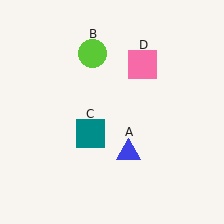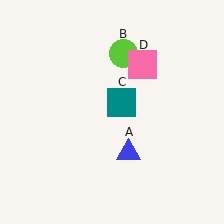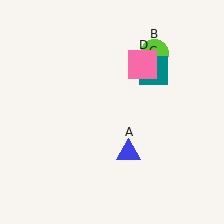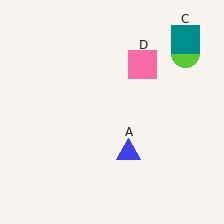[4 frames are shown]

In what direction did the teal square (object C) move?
The teal square (object C) moved up and to the right.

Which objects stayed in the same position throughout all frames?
Blue triangle (object A) and pink square (object D) remained stationary.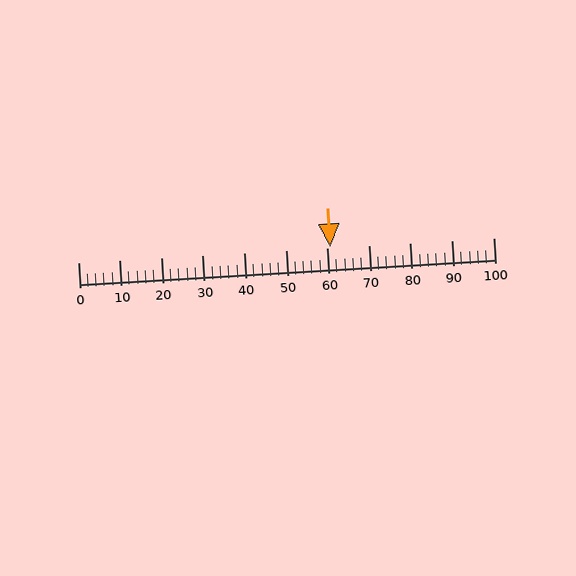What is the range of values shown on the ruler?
The ruler shows values from 0 to 100.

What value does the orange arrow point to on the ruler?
The orange arrow points to approximately 61.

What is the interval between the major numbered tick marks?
The major tick marks are spaced 10 units apart.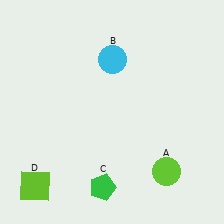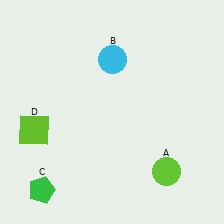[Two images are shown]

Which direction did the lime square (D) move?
The lime square (D) moved up.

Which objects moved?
The objects that moved are: the green pentagon (C), the lime square (D).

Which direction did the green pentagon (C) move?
The green pentagon (C) moved left.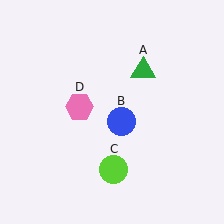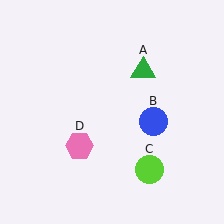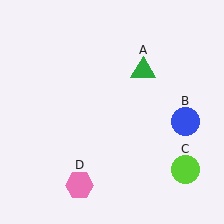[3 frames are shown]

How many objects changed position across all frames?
3 objects changed position: blue circle (object B), lime circle (object C), pink hexagon (object D).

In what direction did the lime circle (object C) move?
The lime circle (object C) moved right.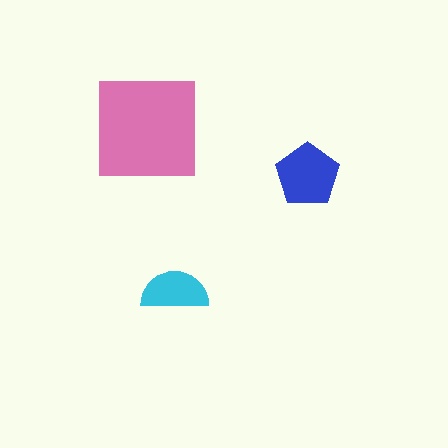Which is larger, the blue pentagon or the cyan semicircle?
The blue pentagon.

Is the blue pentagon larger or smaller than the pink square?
Smaller.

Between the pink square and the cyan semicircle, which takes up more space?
The pink square.